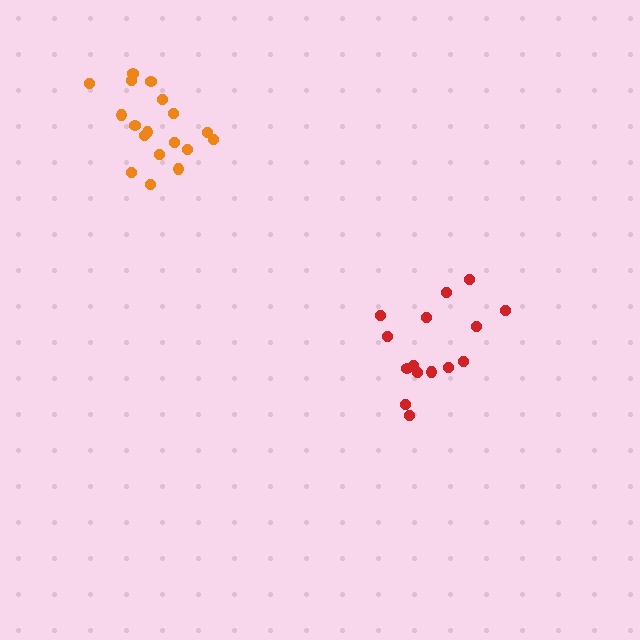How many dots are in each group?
Group 1: 18 dots, Group 2: 15 dots (33 total).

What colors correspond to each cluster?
The clusters are colored: orange, red.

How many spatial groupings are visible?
There are 2 spatial groupings.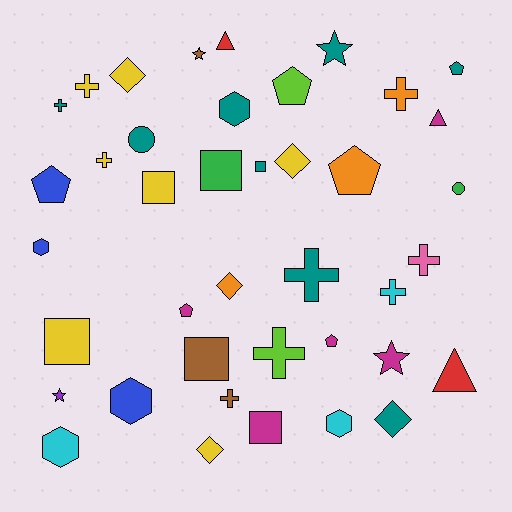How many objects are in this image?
There are 40 objects.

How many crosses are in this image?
There are 9 crosses.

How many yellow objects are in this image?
There are 7 yellow objects.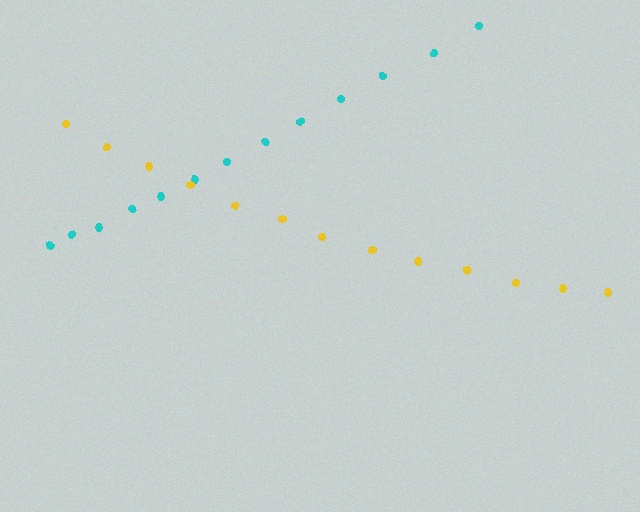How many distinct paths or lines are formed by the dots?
There are 2 distinct paths.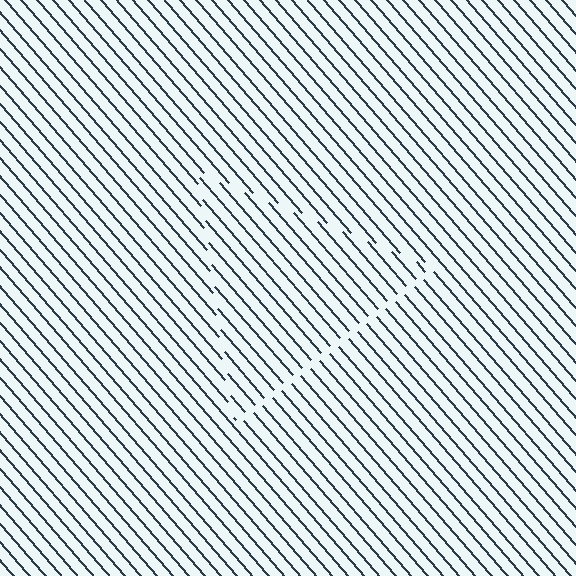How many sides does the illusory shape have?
3 sides — the line-ends trace a triangle.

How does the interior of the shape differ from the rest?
The interior of the shape contains the same grating, shifted by half a period — the contour is defined by the phase discontinuity where line-ends from the inner and outer gratings abut.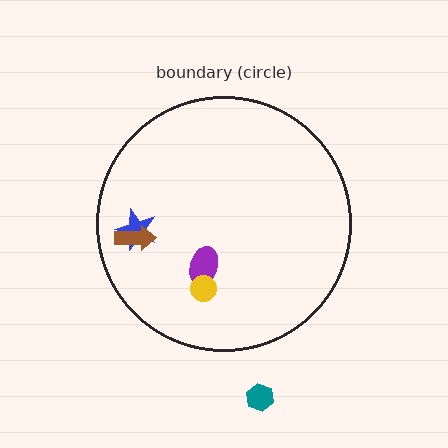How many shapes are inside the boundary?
4 inside, 1 outside.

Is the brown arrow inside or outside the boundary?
Inside.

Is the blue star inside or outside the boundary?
Inside.